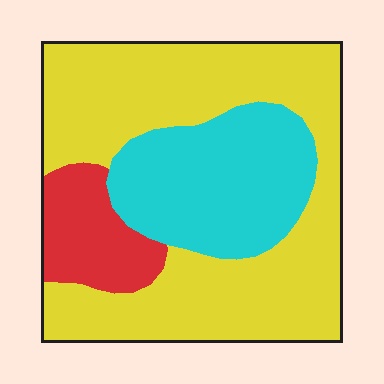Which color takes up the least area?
Red, at roughly 10%.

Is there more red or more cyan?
Cyan.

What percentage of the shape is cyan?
Cyan takes up between a sixth and a third of the shape.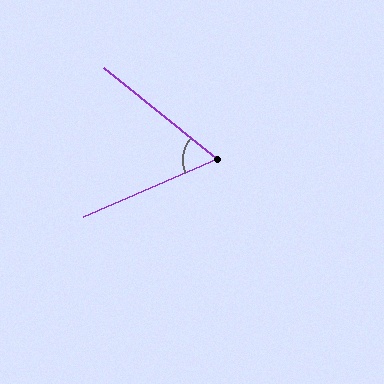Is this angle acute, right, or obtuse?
It is acute.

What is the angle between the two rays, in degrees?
Approximately 62 degrees.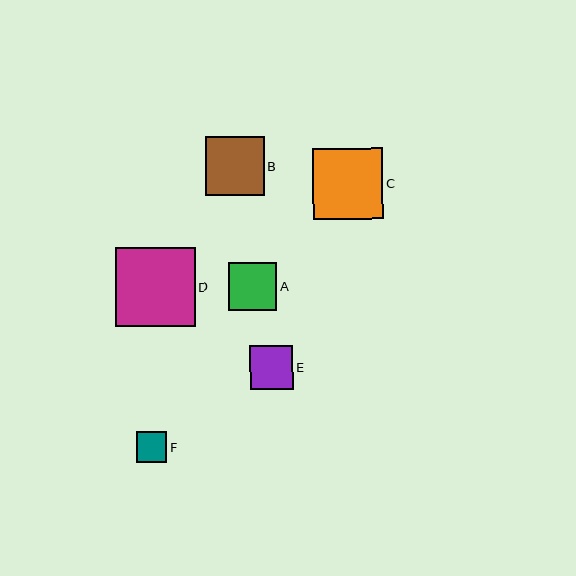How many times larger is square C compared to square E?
Square C is approximately 1.6 times the size of square E.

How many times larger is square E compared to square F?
Square E is approximately 1.4 times the size of square F.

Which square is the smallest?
Square F is the smallest with a size of approximately 31 pixels.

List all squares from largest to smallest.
From largest to smallest: D, C, B, A, E, F.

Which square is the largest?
Square D is the largest with a size of approximately 80 pixels.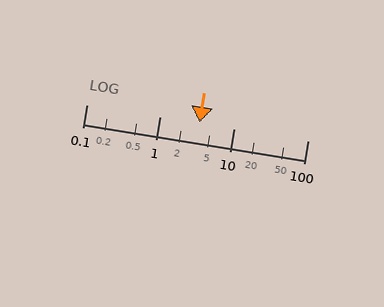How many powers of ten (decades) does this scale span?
The scale spans 3 decades, from 0.1 to 100.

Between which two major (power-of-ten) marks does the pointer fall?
The pointer is between 1 and 10.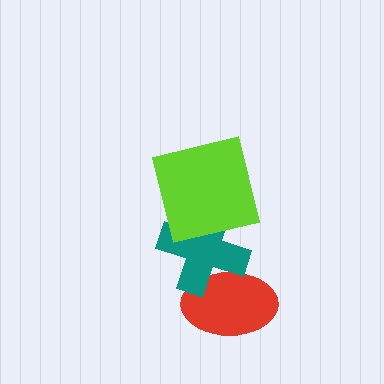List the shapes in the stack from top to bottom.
From top to bottom: the lime square, the teal cross, the red ellipse.